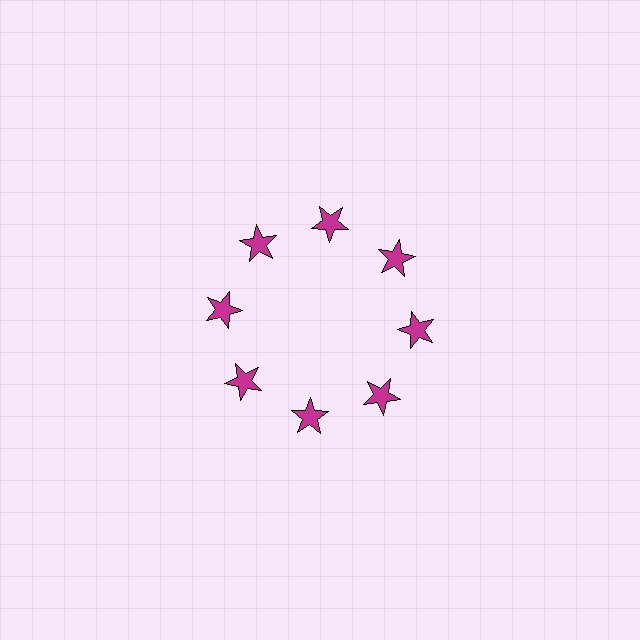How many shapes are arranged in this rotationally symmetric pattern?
There are 8 shapes, arranged in 8 groups of 1.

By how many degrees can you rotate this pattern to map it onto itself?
The pattern maps onto itself every 45 degrees of rotation.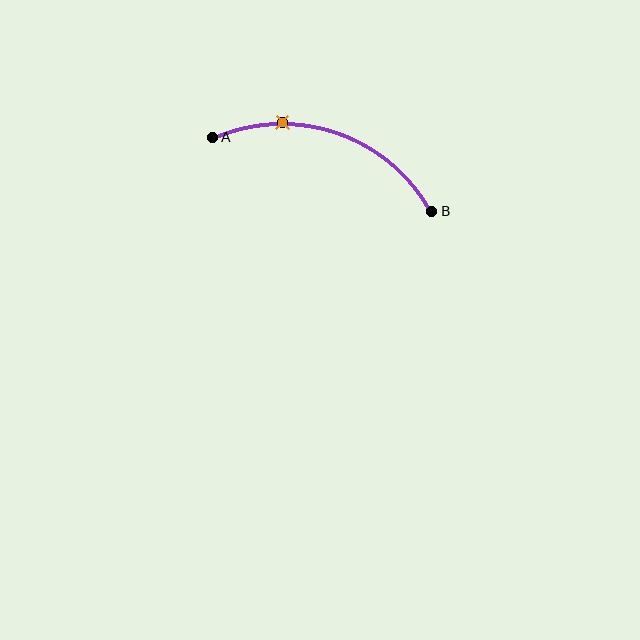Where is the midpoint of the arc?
The arc midpoint is the point on the curve farthest from the straight line joining A and B. It sits above that line.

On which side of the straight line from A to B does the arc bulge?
The arc bulges above the straight line connecting A and B.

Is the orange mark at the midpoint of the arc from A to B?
No. The orange mark lies on the arc but is closer to endpoint A. The arc midpoint would be at the point on the curve equidistant along the arc from both A and B.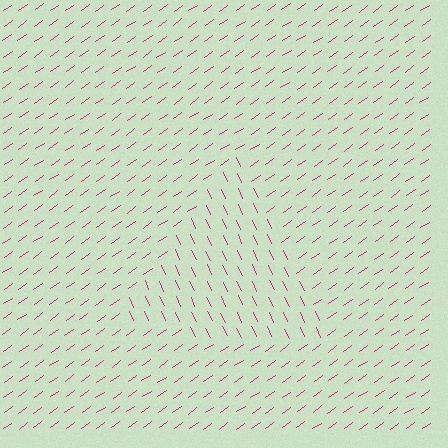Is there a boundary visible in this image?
Yes, there is a texture boundary formed by a change in line orientation.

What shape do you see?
I see a triangle.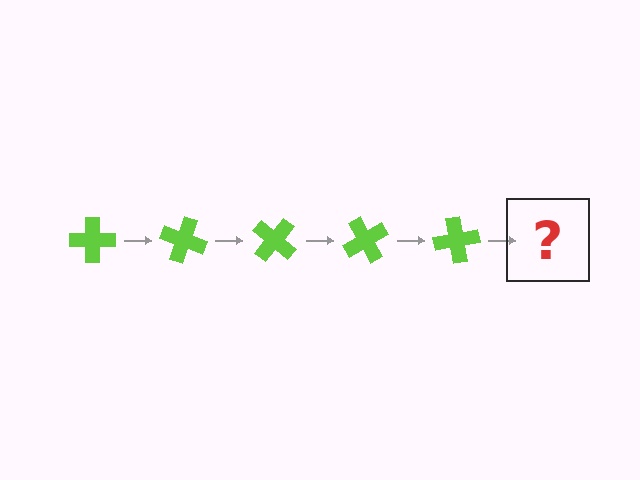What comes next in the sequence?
The next element should be a lime cross rotated 100 degrees.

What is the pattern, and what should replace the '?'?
The pattern is that the cross rotates 20 degrees each step. The '?' should be a lime cross rotated 100 degrees.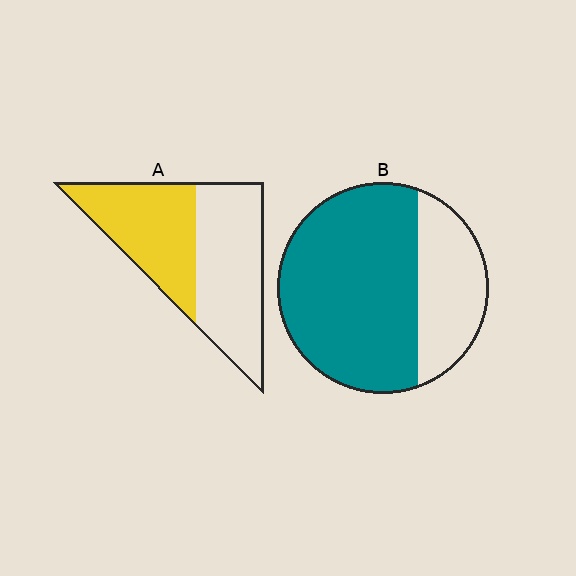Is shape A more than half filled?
No.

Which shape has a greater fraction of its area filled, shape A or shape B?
Shape B.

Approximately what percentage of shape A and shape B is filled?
A is approximately 45% and B is approximately 70%.